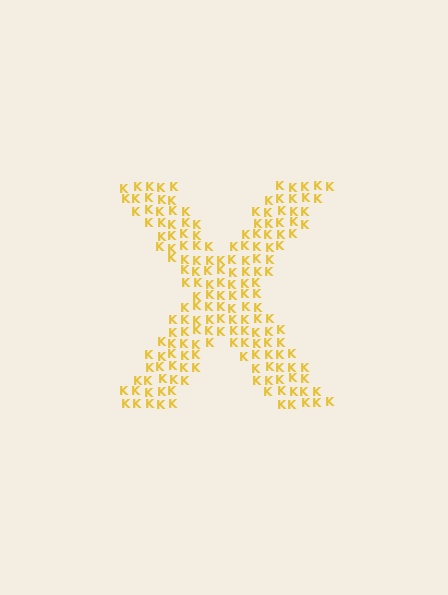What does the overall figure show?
The overall figure shows the letter X.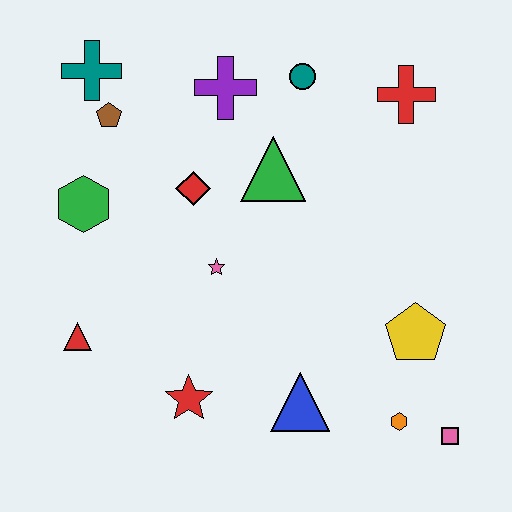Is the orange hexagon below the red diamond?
Yes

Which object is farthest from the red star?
The red cross is farthest from the red star.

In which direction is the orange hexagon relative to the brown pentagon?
The orange hexagon is below the brown pentagon.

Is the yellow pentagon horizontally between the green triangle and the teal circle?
No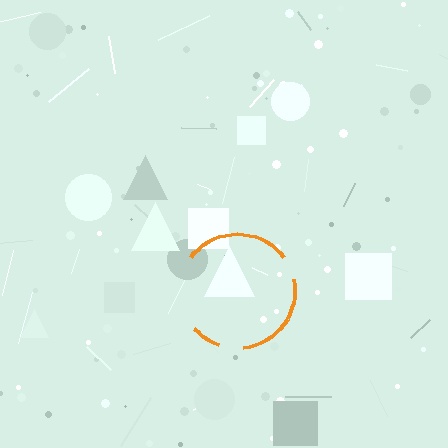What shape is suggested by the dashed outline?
The dashed outline suggests a circle.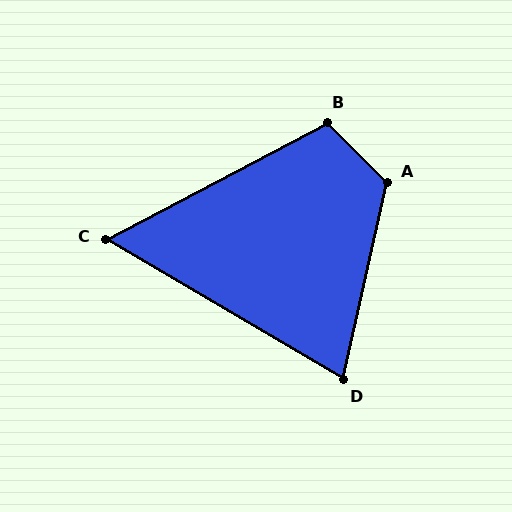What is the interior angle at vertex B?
Approximately 108 degrees (obtuse).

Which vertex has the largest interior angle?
A, at approximately 122 degrees.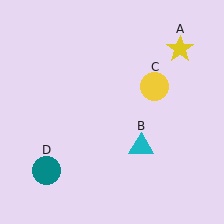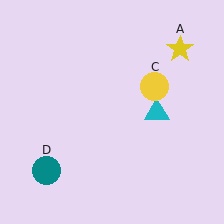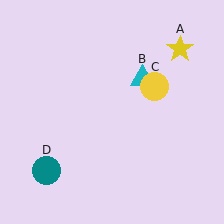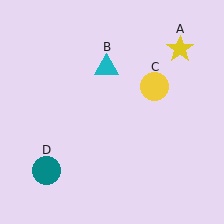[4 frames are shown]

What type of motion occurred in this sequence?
The cyan triangle (object B) rotated counterclockwise around the center of the scene.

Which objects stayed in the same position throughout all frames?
Yellow star (object A) and yellow circle (object C) and teal circle (object D) remained stationary.